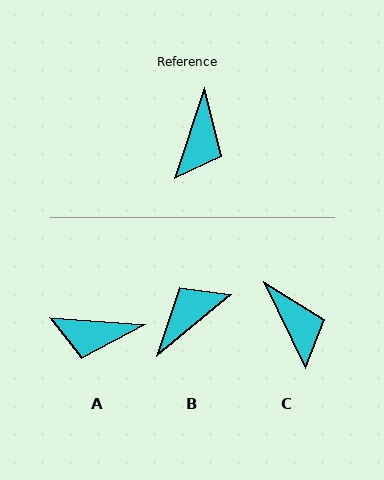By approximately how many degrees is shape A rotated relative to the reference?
Approximately 76 degrees clockwise.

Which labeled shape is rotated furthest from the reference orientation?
B, about 148 degrees away.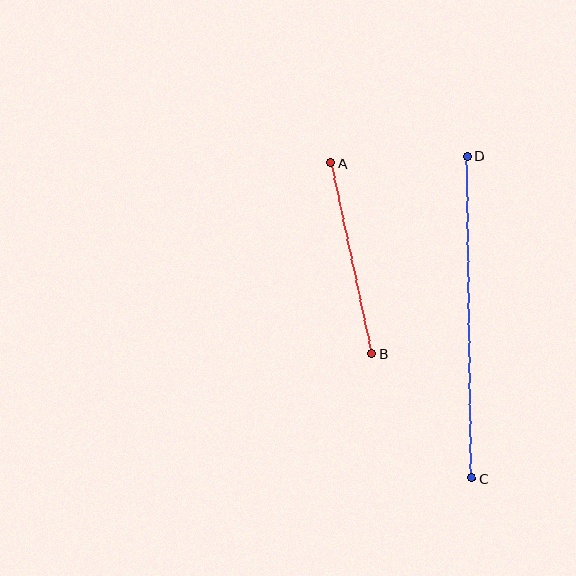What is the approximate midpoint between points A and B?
The midpoint is at approximately (351, 258) pixels.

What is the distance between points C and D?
The distance is approximately 322 pixels.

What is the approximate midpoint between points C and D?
The midpoint is at approximately (469, 317) pixels.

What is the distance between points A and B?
The distance is approximately 195 pixels.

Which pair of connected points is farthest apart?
Points C and D are farthest apart.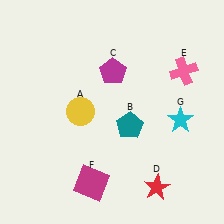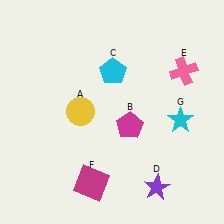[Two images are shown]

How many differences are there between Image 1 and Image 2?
There are 3 differences between the two images.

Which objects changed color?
B changed from teal to magenta. C changed from magenta to cyan. D changed from red to purple.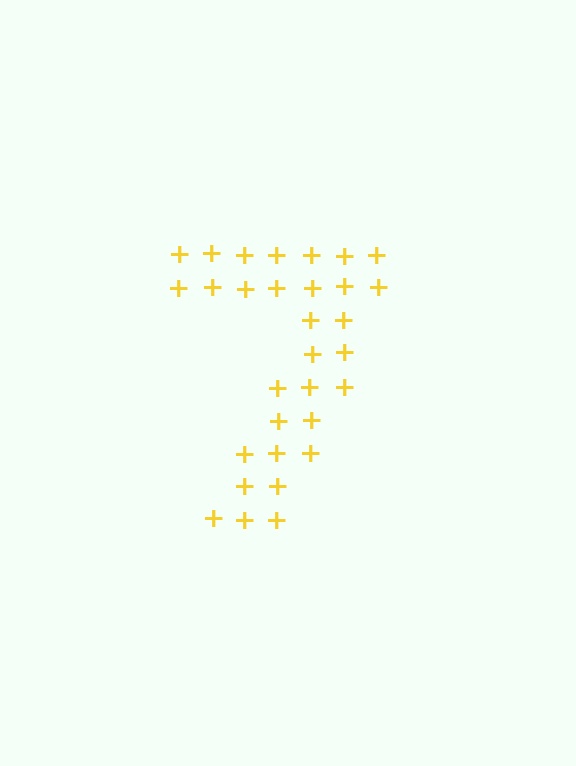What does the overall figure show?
The overall figure shows the digit 7.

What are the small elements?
The small elements are plus signs.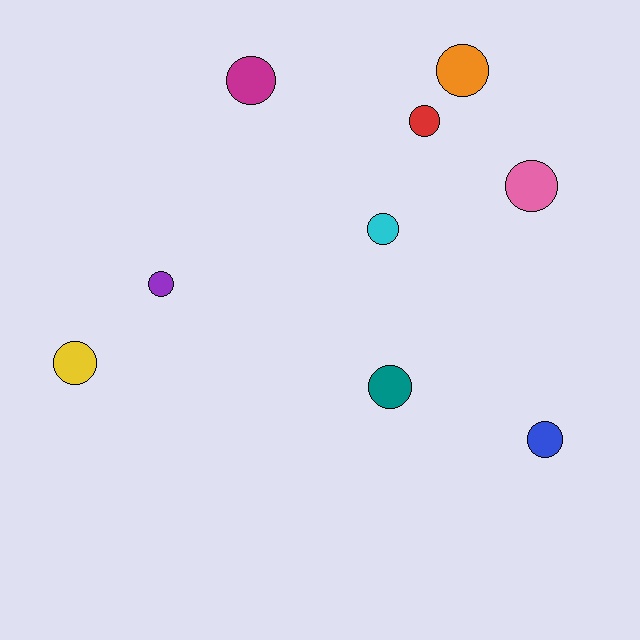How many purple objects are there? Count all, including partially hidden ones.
There is 1 purple object.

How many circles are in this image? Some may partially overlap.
There are 9 circles.